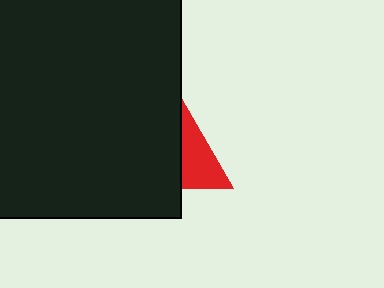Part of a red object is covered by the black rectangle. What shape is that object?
It is a triangle.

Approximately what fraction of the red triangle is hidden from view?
Roughly 70% of the red triangle is hidden behind the black rectangle.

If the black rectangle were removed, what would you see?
You would see the complete red triangle.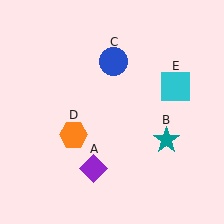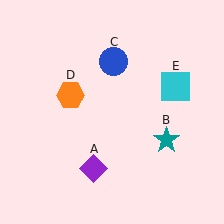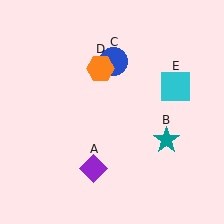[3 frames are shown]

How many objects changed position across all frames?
1 object changed position: orange hexagon (object D).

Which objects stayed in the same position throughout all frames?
Purple diamond (object A) and teal star (object B) and blue circle (object C) and cyan square (object E) remained stationary.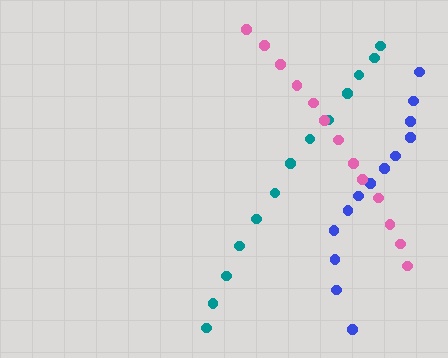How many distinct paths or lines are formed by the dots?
There are 3 distinct paths.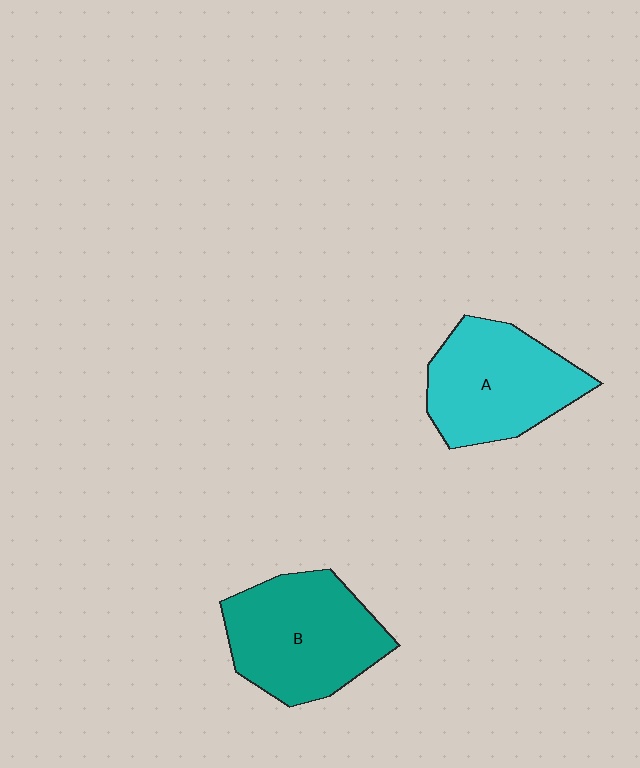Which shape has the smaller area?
Shape A (cyan).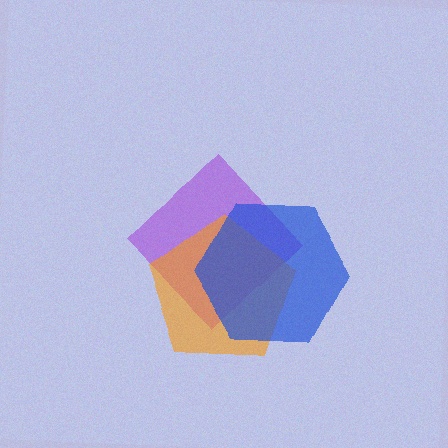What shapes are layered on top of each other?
The layered shapes are: a purple diamond, an orange pentagon, a blue hexagon.